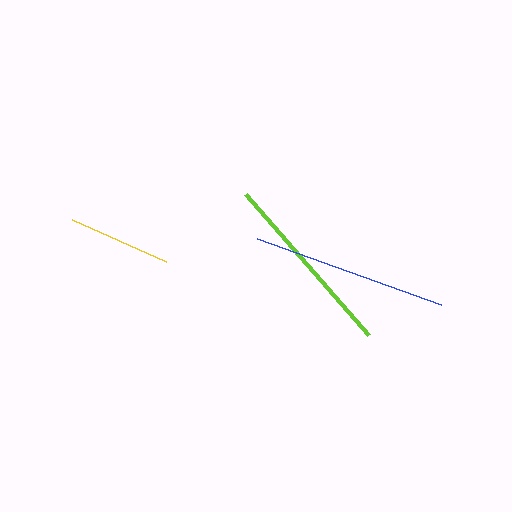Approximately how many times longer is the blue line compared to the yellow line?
The blue line is approximately 1.9 times the length of the yellow line.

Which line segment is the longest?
The blue line is the longest at approximately 196 pixels.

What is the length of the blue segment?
The blue segment is approximately 196 pixels long.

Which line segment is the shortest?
The yellow line is the shortest at approximately 103 pixels.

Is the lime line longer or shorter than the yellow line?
The lime line is longer than the yellow line.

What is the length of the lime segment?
The lime segment is approximately 187 pixels long.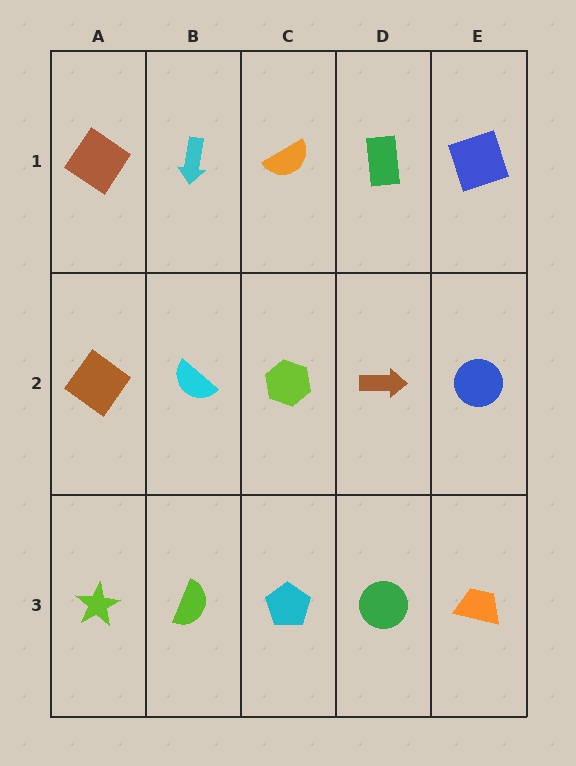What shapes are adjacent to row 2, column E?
A blue square (row 1, column E), an orange trapezoid (row 3, column E), a brown arrow (row 2, column D).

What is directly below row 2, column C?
A cyan pentagon.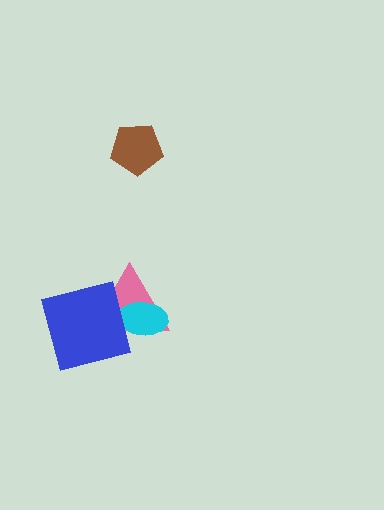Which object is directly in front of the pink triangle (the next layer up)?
The cyan ellipse is directly in front of the pink triangle.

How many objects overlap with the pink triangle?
2 objects overlap with the pink triangle.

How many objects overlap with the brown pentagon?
0 objects overlap with the brown pentagon.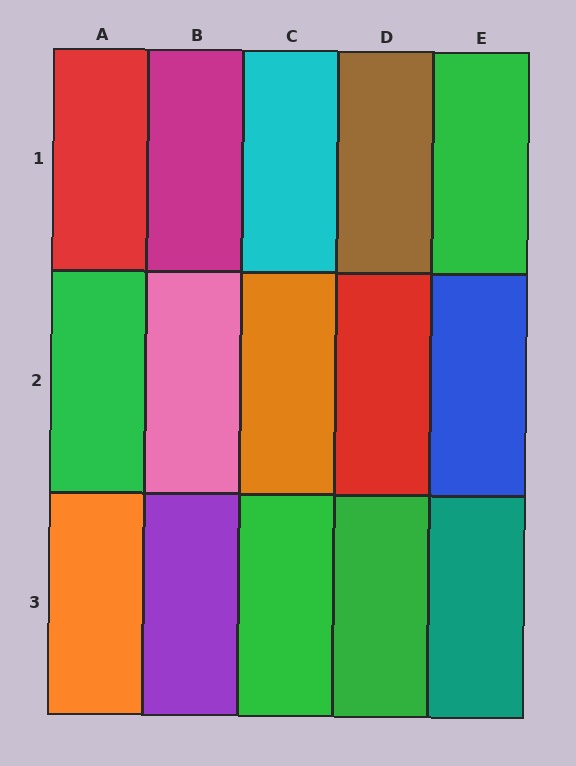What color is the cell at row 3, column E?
Teal.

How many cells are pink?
1 cell is pink.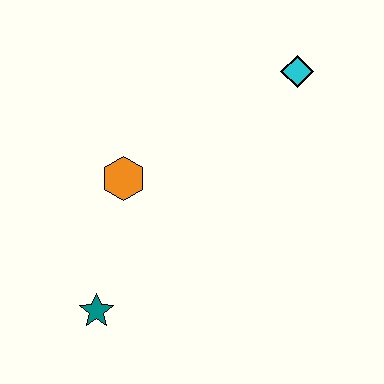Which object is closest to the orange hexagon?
The teal star is closest to the orange hexagon.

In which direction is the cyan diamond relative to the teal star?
The cyan diamond is above the teal star.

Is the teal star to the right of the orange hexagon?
No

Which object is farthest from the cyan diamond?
The teal star is farthest from the cyan diamond.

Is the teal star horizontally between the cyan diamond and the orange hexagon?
No